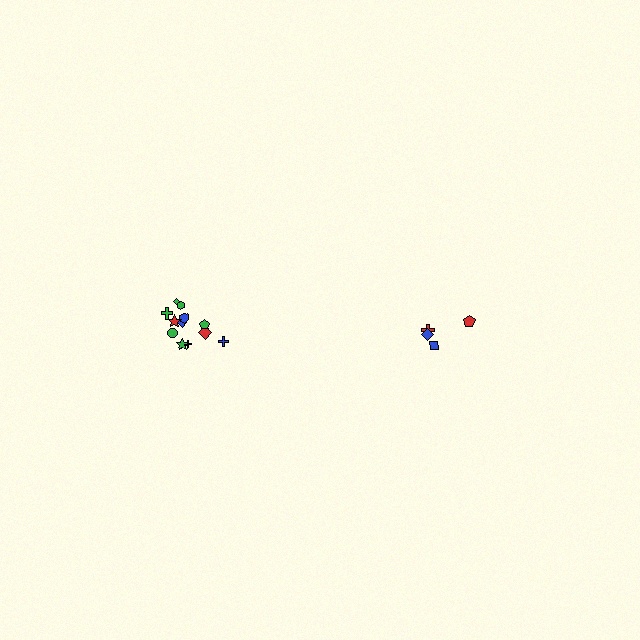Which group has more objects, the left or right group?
The left group.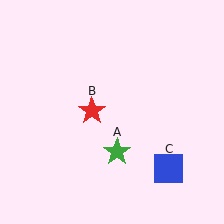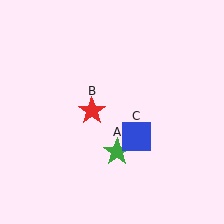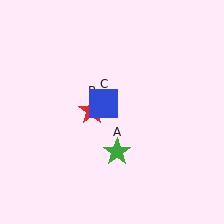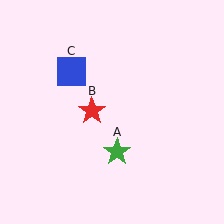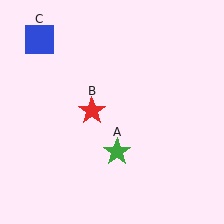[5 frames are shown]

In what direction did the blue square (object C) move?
The blue square (object C) moved up and to the left.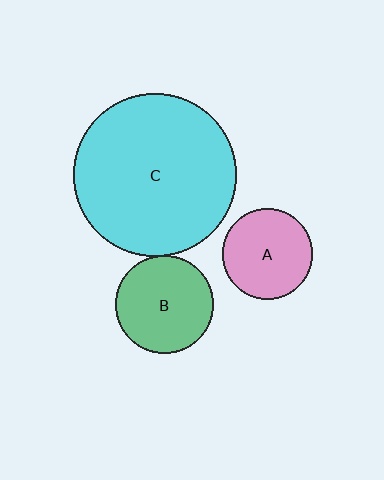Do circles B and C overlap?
Yes.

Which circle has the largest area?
Circle C (cyan).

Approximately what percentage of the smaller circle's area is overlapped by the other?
Approximately 5%.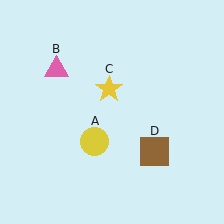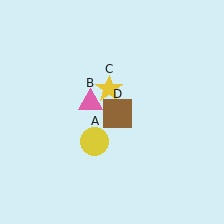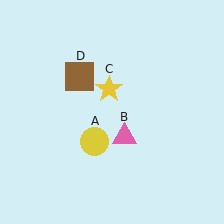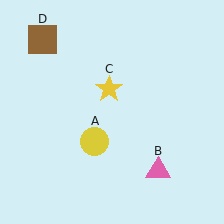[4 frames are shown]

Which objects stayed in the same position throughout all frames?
Yellow circle (object A) and yellow star (object C) remained stationary.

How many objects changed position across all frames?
2 objects changed position: pink triangle (object B), brown square (object D).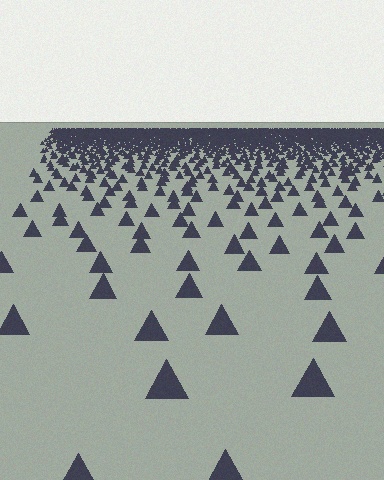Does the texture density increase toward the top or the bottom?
Density increases toward the top.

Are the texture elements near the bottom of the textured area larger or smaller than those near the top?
Larger. Near the bottom, elements are closer to the viewer and appear at a bigger on-screen size.